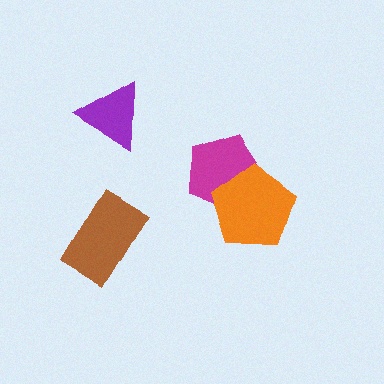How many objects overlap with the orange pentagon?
1 object overlaps with the orange pentagon.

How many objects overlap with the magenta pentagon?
1 object overlaps with the magenta pentagon.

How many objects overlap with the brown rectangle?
0 objects overlap with the brown rectangle.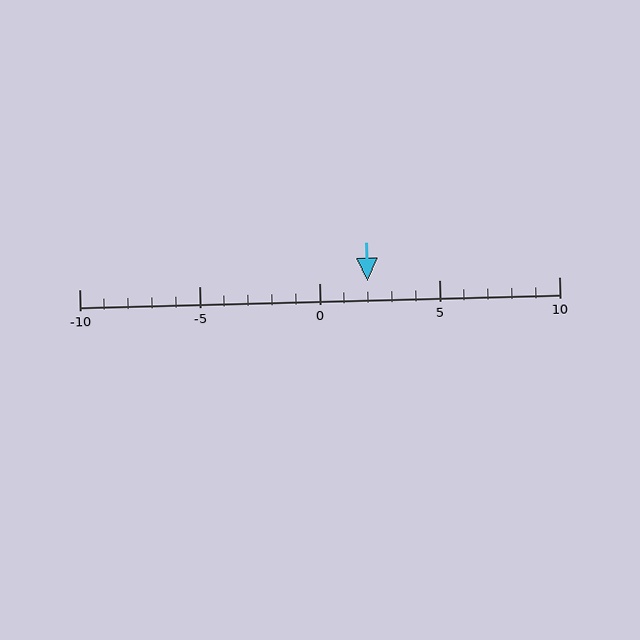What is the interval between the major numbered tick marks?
The major tick marks are spaced 5 units apart.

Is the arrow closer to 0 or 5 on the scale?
The arrow is closer to 0.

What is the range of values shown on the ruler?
The ruler shows values from -10 to 10.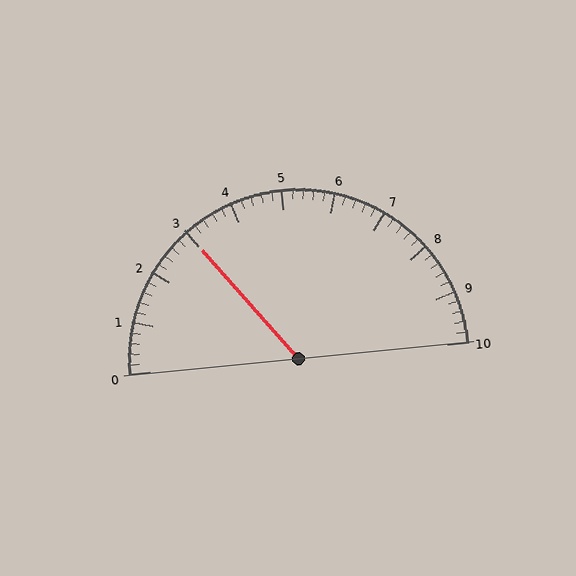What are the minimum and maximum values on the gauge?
The gauge ranges from 0 to 10.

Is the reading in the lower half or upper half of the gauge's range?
The reading is in the lower half of the range (0 to 10).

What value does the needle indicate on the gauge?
The needle indicates approximately 3.0.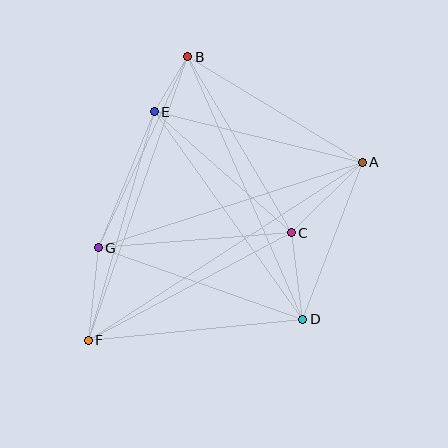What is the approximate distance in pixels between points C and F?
The distance between C and F is approximately 230 pixels.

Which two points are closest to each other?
Points B and E are closest to each other.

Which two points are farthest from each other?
Points A and F are farthest from each other.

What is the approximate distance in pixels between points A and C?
The distance between A and C is approximately 100 pixels.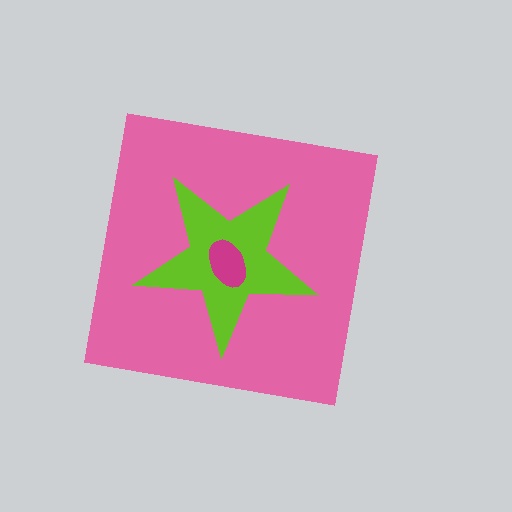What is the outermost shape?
The pink square.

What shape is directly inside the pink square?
The lime star.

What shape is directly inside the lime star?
The magenta ellipse.